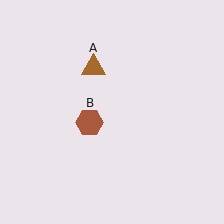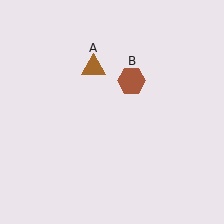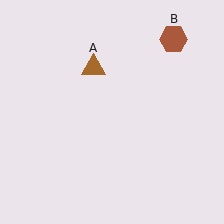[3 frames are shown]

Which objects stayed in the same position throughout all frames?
Brown triangle (object A) remained stationary.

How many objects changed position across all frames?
1 object changed position: brown hexagon (object B).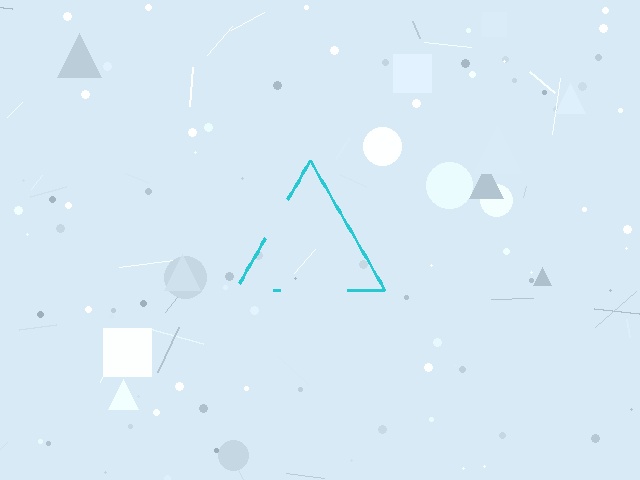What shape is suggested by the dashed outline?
The dashed outline suggests a triangle.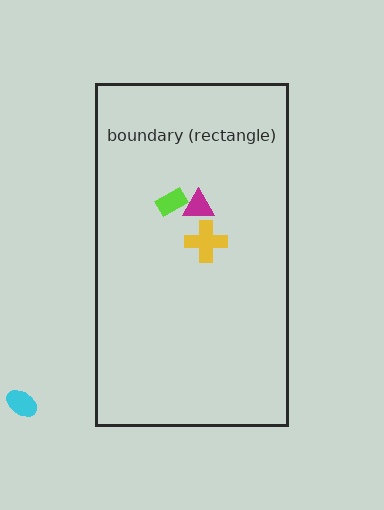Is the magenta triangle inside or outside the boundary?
Inside.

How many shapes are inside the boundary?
3 inside, 1 outside.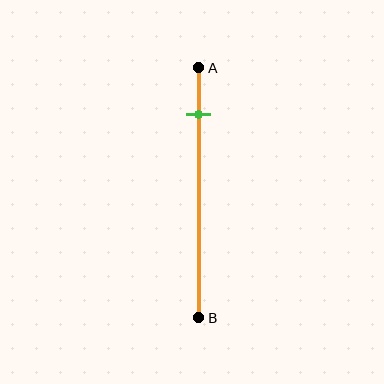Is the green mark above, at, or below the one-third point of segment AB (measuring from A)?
The green mark is above the one-third point of segment AB.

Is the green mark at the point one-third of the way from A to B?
No, the mark is at about 20% from A, not at the 33% one-third point.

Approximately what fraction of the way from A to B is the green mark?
The green mark is approximately 20% of the way from A to B.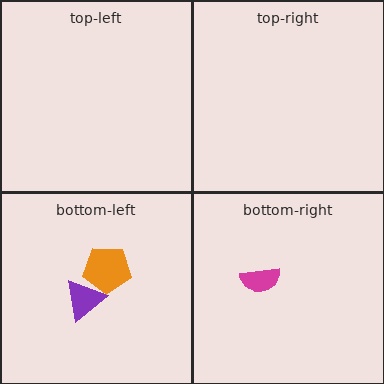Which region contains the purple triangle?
The bottom-left region.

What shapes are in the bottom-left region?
The orange pentagon, the purple triangle.